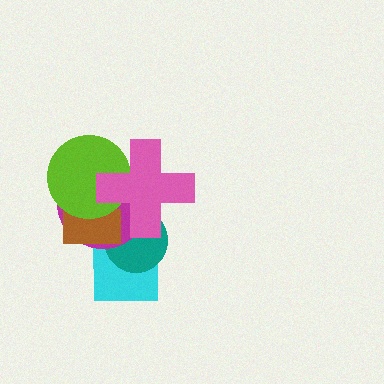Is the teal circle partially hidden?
Yes, it is partially covered by another shape.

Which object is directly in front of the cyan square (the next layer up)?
The teal circle is directly in front of the cyan square.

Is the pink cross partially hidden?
No, no other shape covers it.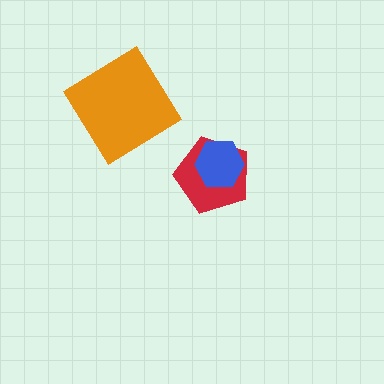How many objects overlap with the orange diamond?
0 objects overlap with the orange diamond.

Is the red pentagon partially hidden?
Yes, it is partially covered by another shape.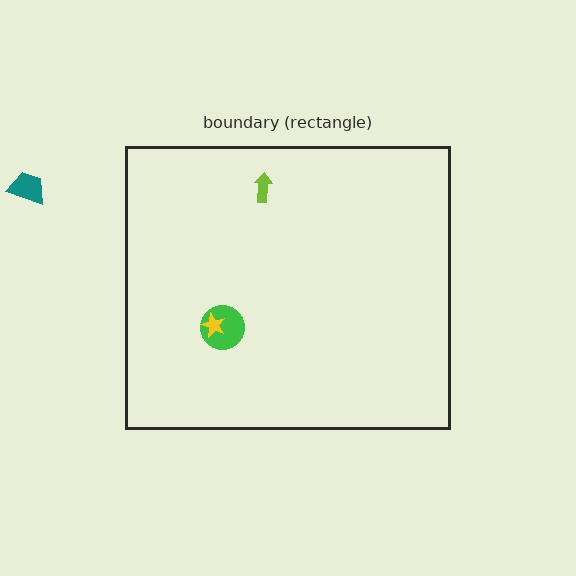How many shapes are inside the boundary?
3 inside, 1 outside.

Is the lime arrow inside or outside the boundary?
Inside.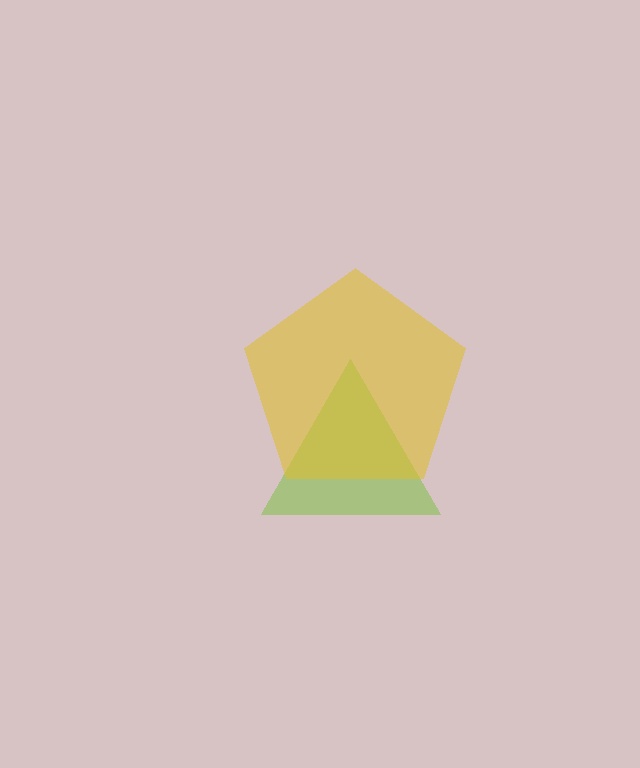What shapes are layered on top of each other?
The layered shapes are: a lime triangle, a yellow pentagon.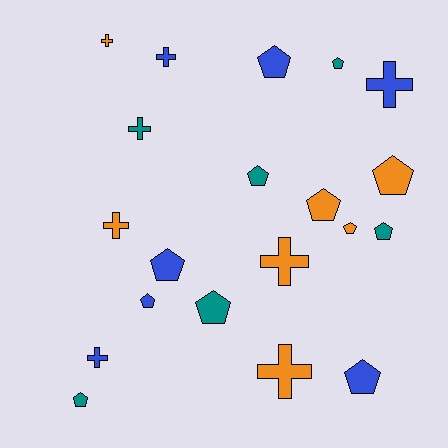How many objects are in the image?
There are 20 objects.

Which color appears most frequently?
Blue, with 7 objects.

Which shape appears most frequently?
Pentagon, with 12 objects.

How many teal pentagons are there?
There are 5 teal pentagons.